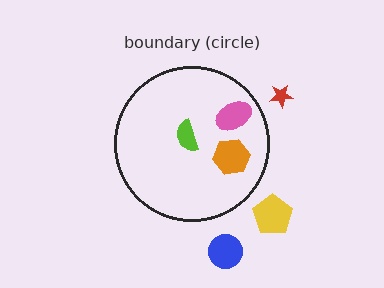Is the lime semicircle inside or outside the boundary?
Inside.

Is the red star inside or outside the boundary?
Outside.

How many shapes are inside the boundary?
3 inside, 3 outside.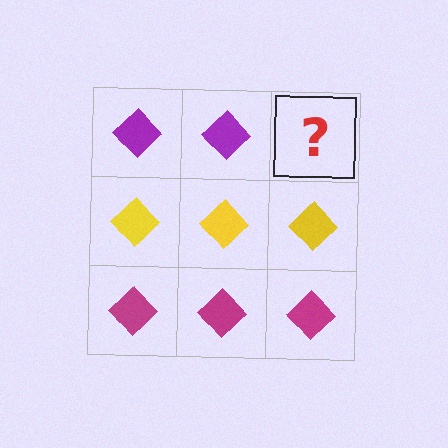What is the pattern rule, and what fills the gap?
The rule is that each row has a consistent color. The gap should be filled with a purple diamond.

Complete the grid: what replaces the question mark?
The question mark should be replaced with a purple diamond.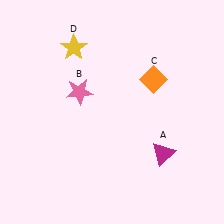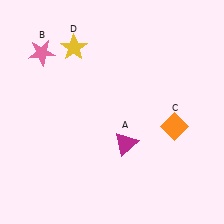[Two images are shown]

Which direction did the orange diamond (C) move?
The orange diamond (C) moved down.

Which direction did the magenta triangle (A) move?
The magenta triangle (A) moved left.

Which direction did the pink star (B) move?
The pink star (B) moved up.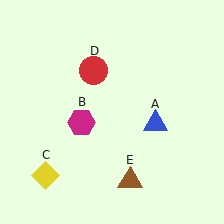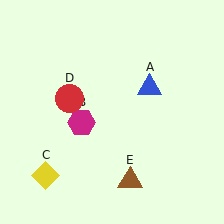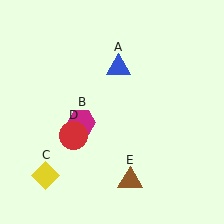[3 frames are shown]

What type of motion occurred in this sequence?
The blue triangle (object A), red circle (object D) rotated counterclockwise around the center of the scene.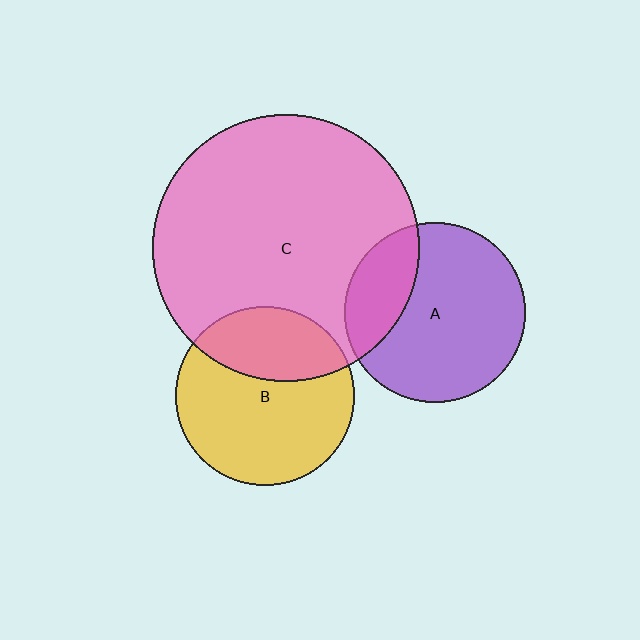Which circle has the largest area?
Circle C (pink).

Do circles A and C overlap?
Yes.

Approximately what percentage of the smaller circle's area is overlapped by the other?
Approximately 25%.